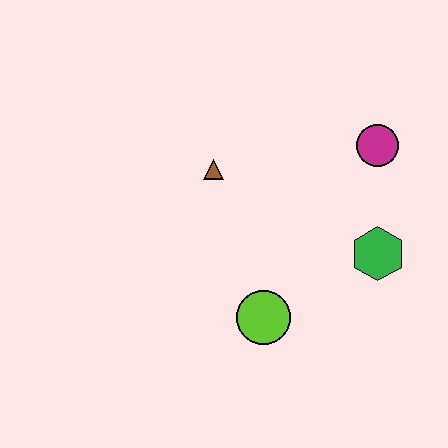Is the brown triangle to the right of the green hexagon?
No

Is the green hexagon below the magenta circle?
Yes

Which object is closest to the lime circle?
The green hexagon is closest to the lime circle.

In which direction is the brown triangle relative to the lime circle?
The brown triangle is above the lime circle.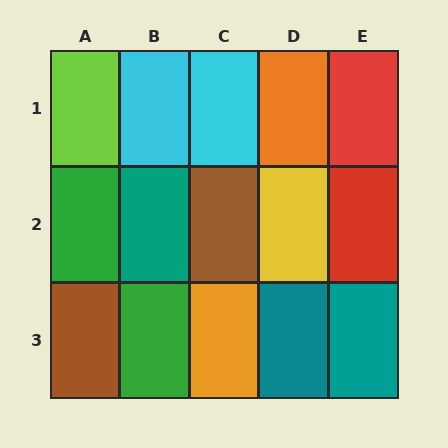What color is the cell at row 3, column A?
Brown.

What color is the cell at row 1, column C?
Cyan.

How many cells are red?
2 cells are red.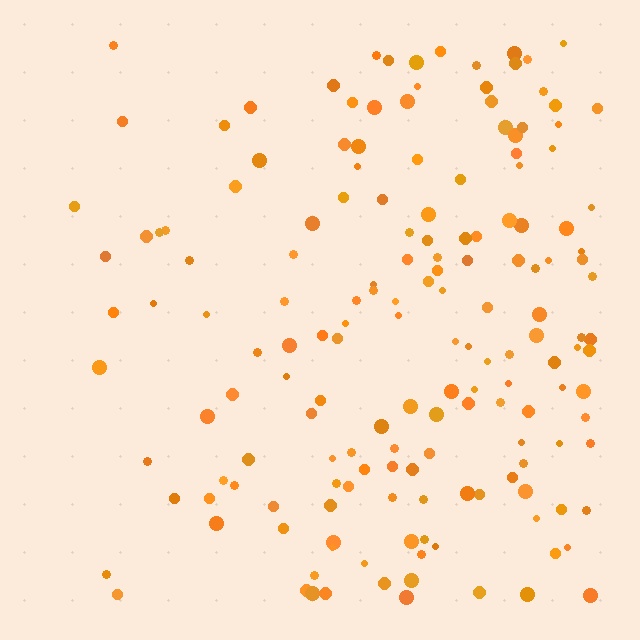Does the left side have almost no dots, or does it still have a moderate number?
Still a moderate number, just noticeably fewer than the right.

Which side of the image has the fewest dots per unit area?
The left.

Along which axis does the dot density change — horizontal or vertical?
Horizontal.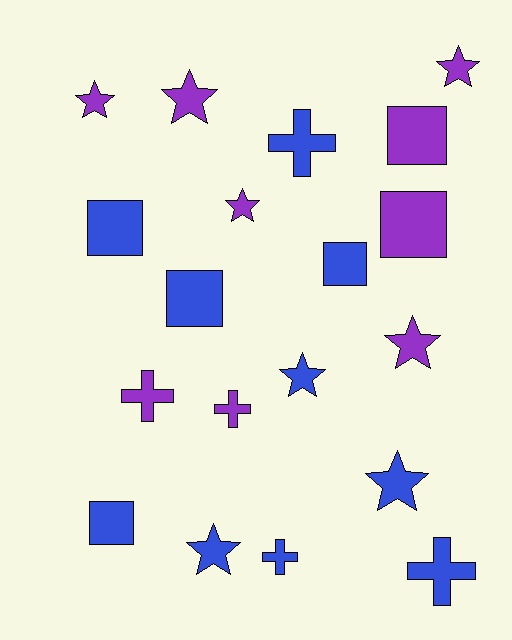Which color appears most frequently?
Blue, with 10 objects.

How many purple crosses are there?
There are 2 purple crosses.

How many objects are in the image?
There are 19 objects.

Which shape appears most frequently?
Star, with 8 objects.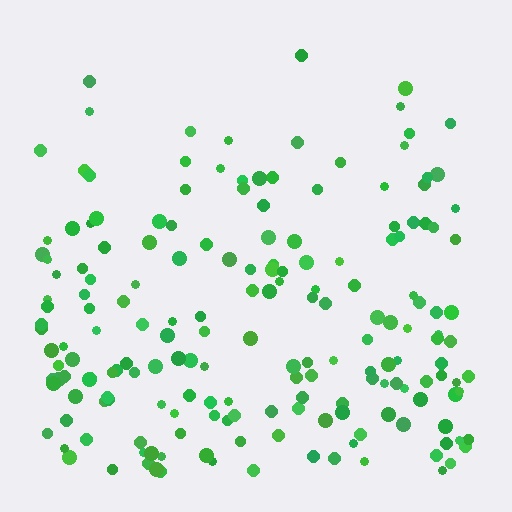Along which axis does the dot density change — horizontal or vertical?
Vertical.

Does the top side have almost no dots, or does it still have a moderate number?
Still a moderate number, just noticeably fewer than the bottom.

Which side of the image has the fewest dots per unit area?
The top.